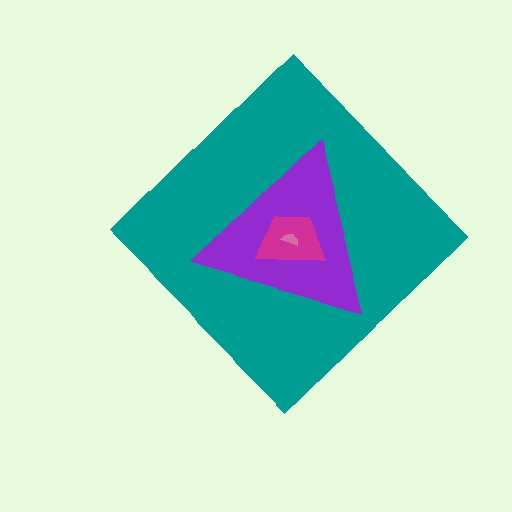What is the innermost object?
The pink semicircle.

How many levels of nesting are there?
4.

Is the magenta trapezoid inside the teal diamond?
Yes.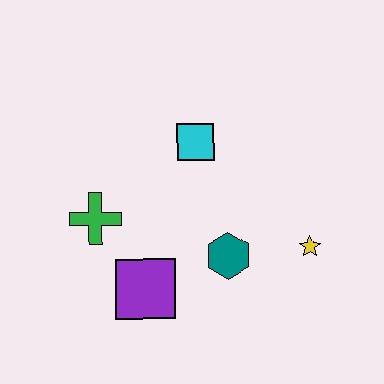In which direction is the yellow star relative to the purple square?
The yellow star is to the right of the purple square.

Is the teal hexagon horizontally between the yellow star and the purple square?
Yes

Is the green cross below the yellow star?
No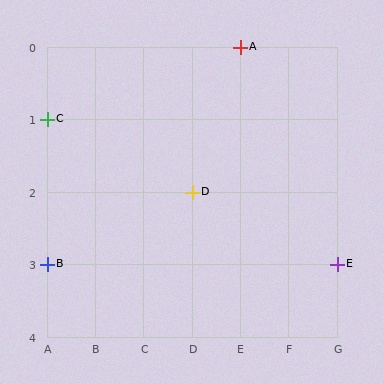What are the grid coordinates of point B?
Point B is at grid coordinates (A, 3).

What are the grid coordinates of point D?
Point D is at grid coordinates (D, 2).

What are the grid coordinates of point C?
Point C is at grid coordinates (A, 1).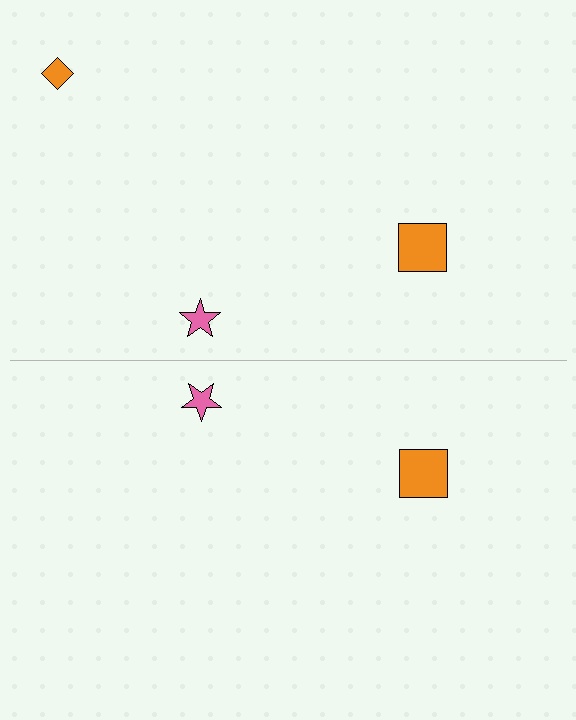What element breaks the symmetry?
A orange diamond is missing from the bottom side.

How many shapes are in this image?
There are 5 shapes in this image.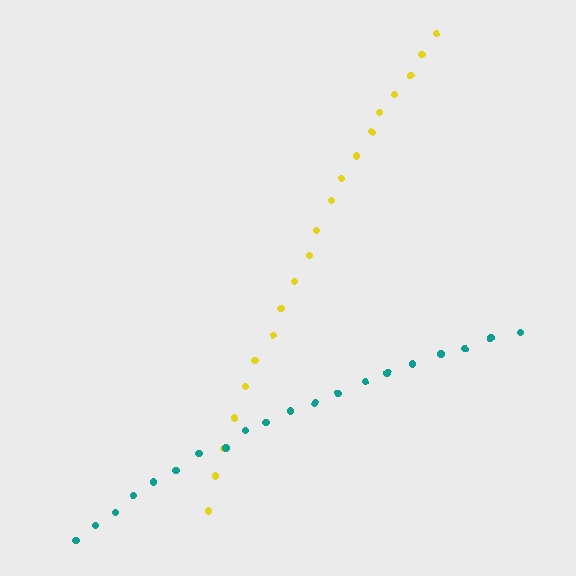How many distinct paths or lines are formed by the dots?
There are 2 distinct paths.